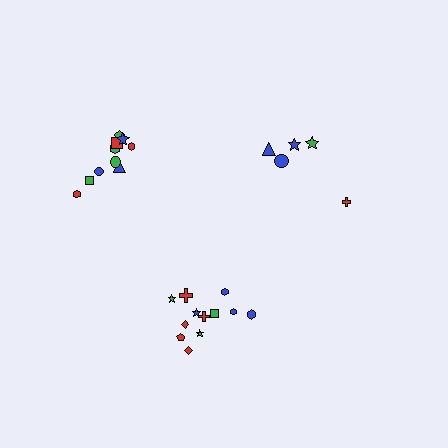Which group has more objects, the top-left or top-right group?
The top-left group.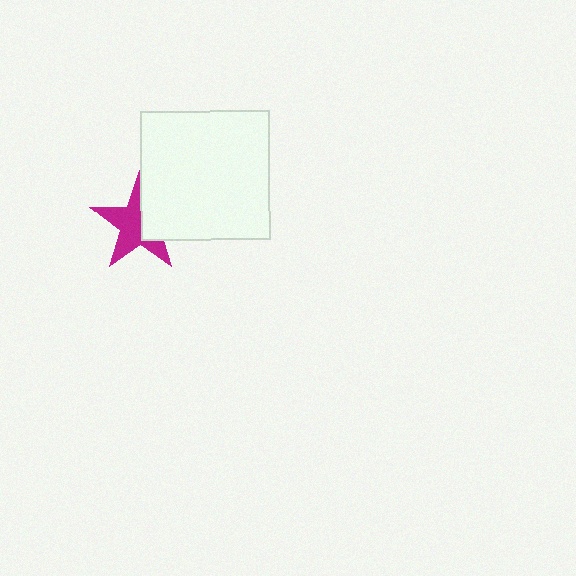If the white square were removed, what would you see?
You would see the complete magenta star.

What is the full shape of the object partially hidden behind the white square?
The partially hidden object is a magenta star.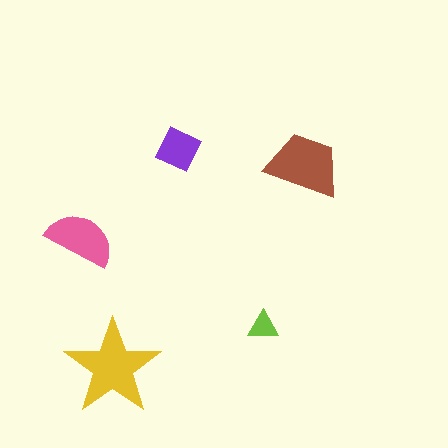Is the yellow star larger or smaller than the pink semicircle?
Larger.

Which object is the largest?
The yellow star.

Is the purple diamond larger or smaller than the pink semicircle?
Smaller.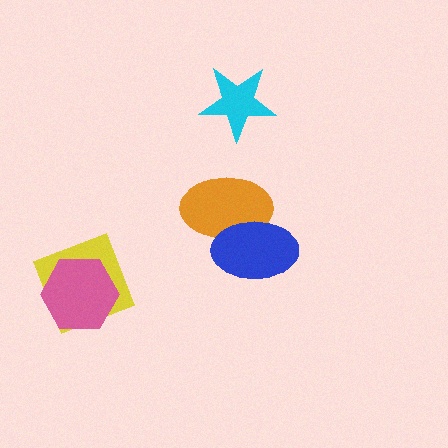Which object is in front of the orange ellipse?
The blue ellipse is in front of the orange ellipse.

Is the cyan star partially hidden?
No, no other shape covers it.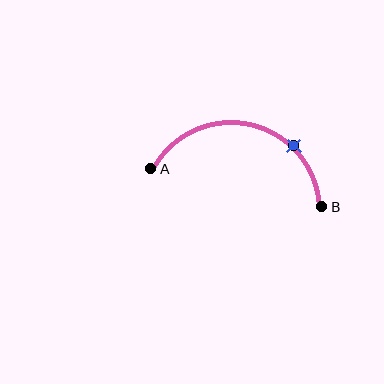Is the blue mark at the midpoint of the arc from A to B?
No. The blue mark lies on the arc but is closer to endpoint B. The arc midpoint would be at the point on the curve equidistant along the arc from both A and B.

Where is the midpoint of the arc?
The arc midpoint is the point on the curve farthest from the straight line joining A and B. It sits above that line.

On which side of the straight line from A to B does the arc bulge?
The arc bulges above the straight line connecting A and B.